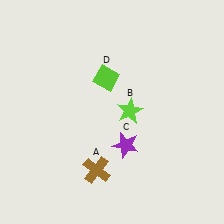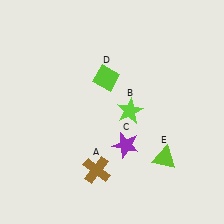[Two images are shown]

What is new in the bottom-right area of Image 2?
A lime triangle (E) was added in the bottom-right area of Image 2.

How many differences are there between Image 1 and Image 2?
There is 1 difference between the two images.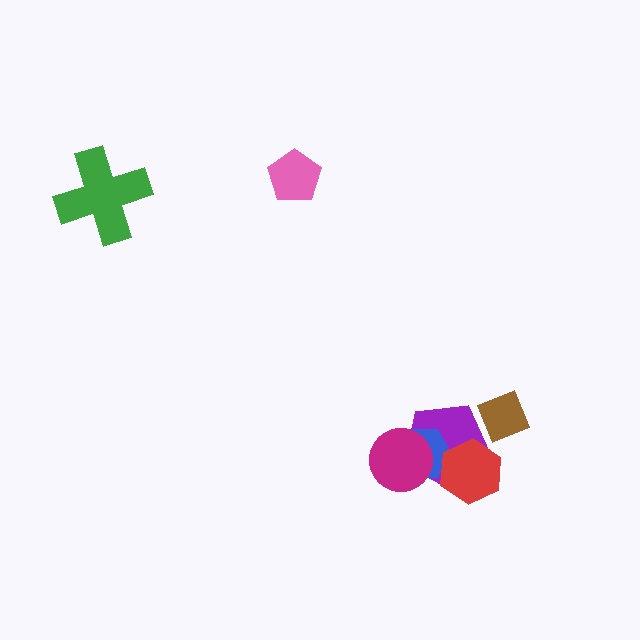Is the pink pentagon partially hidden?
No, no other shape covers it.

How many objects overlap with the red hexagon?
2 objects overlap with the red hexagon.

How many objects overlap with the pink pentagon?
0 objects overlap with the pink pentagon.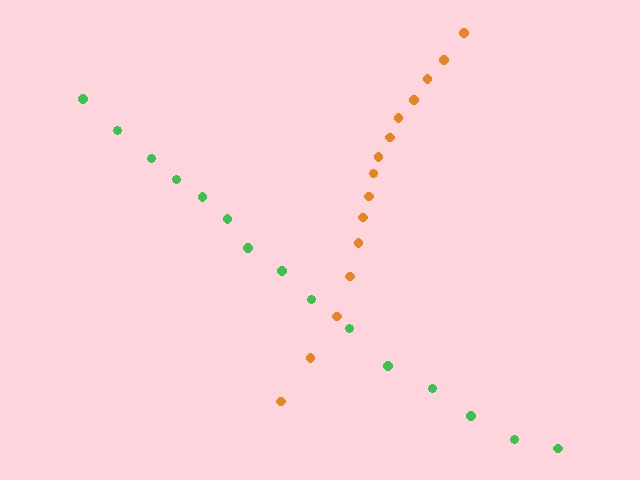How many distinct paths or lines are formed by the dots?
There are 2 distinct paths.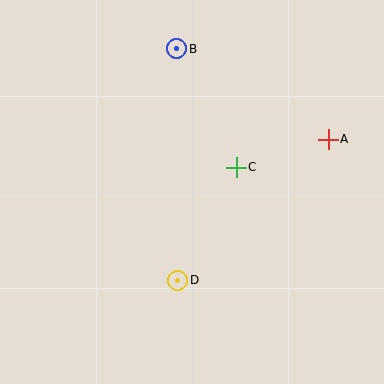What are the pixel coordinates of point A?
Point A is at (328, 139).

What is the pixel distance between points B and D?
The distance between B and D is 231 pixels.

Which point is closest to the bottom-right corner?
Point D is closest to the bottom-right corner.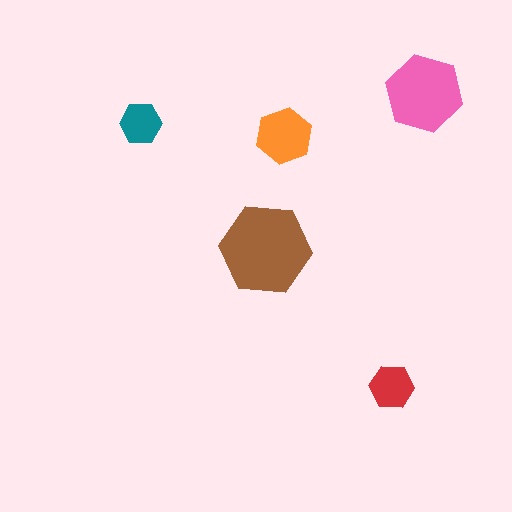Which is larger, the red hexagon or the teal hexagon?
The red one.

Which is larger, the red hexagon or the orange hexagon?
The orange one.